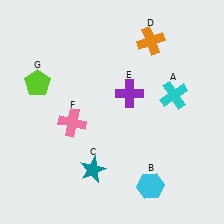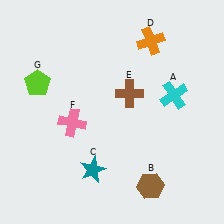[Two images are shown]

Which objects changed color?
B changed from cyan to brown. E changed from purple to brown.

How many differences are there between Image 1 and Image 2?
There are 2 differences between the two images.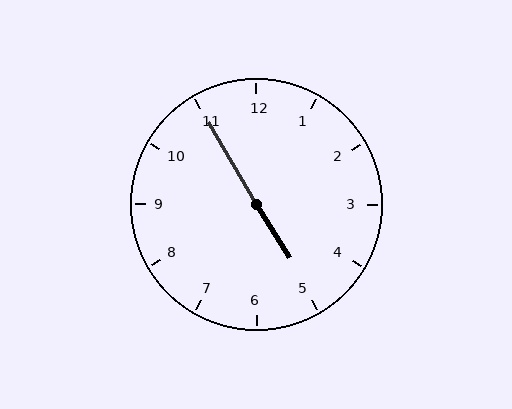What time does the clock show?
4:55.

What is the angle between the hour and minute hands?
Approximately 178 degrees.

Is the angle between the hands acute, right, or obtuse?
It is obtuse.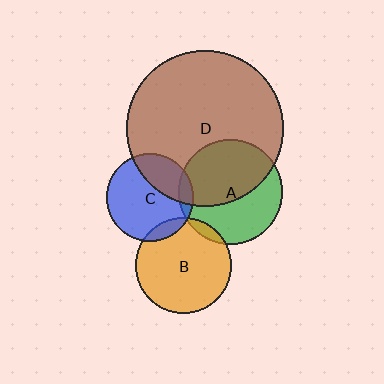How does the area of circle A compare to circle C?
Approximately 1.4 times.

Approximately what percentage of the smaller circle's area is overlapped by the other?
Approximately 5%.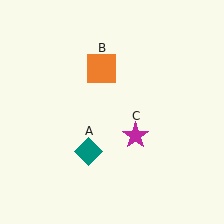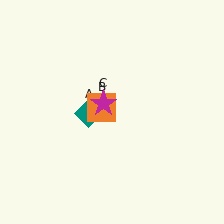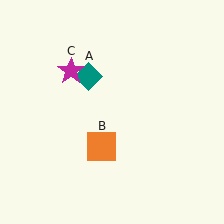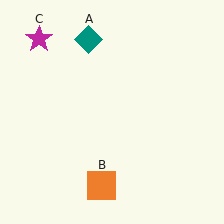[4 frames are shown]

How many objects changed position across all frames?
3 objects changed position: teal diamond (object A), orange square (object B), magenta star (object C).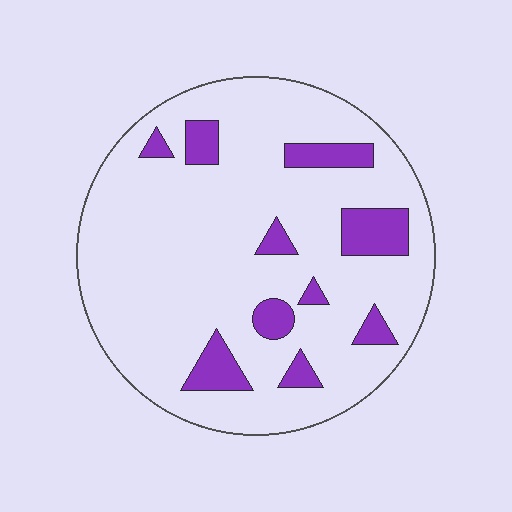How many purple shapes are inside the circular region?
10.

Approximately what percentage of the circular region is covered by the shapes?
Approximately 15%.